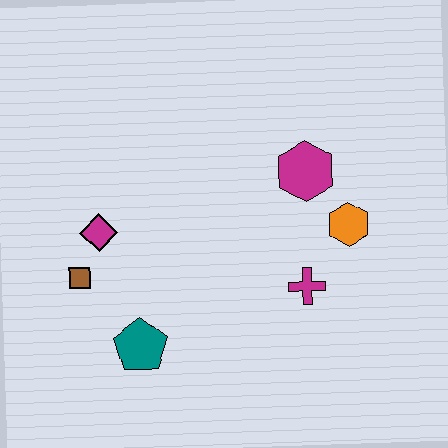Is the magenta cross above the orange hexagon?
No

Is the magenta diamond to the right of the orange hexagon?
No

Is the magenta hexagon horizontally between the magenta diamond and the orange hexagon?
Yes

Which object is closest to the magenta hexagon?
The orange hexagon is closest to the magenta hexagon.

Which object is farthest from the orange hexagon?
The brown square is farthest from the orange hexagon.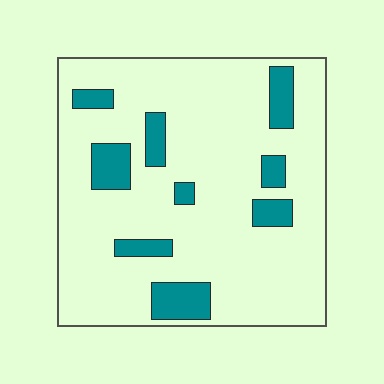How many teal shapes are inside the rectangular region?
9.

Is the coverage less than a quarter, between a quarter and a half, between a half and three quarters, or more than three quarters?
Less than a quarter.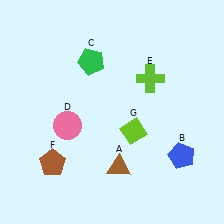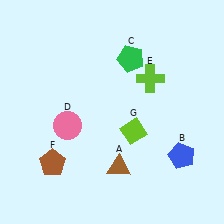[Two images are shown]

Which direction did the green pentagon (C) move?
The green pentagon (C) moved right.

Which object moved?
The green pentagon (C) moved right.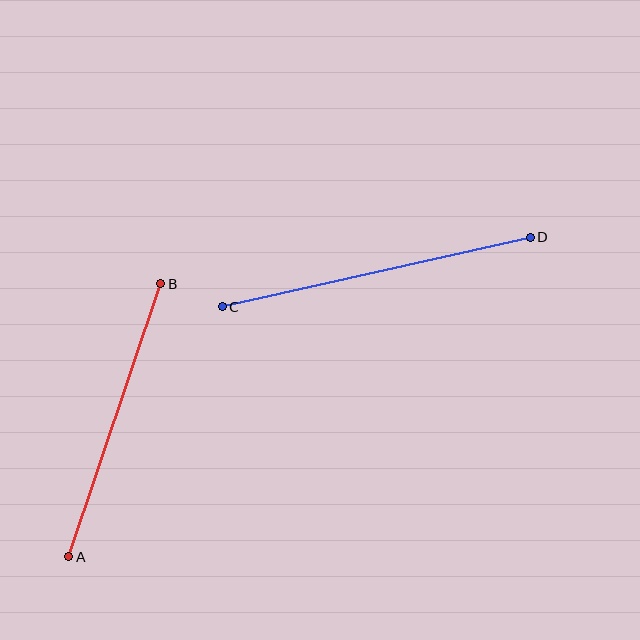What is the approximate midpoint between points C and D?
The midpoint is at approximately (376, 272) pixels.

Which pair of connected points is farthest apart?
Points C and D are farthest apart.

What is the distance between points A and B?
The distance is approximately 288 pixels.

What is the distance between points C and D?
The distance is approximately 316 pixels.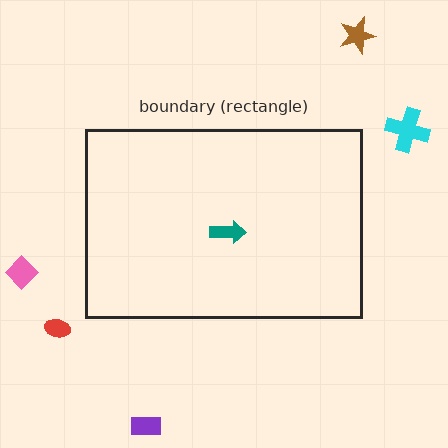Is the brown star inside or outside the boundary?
Outside.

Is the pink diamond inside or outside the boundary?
Outside.